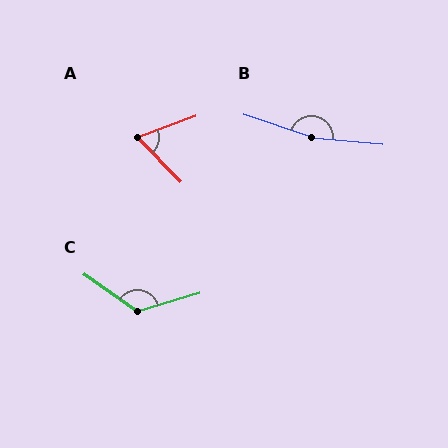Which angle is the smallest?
A, at approximately 65 degrees.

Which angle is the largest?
B, at approximately 167 degrees.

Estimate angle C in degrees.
Approximately 128 degrees.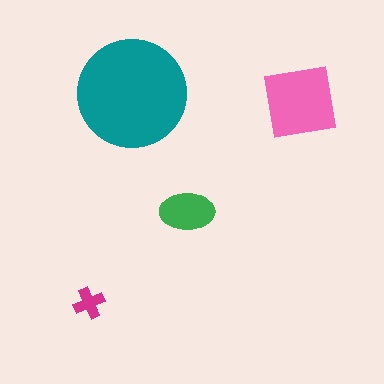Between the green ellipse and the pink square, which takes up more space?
The pink square.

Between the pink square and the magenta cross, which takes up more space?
The pink square.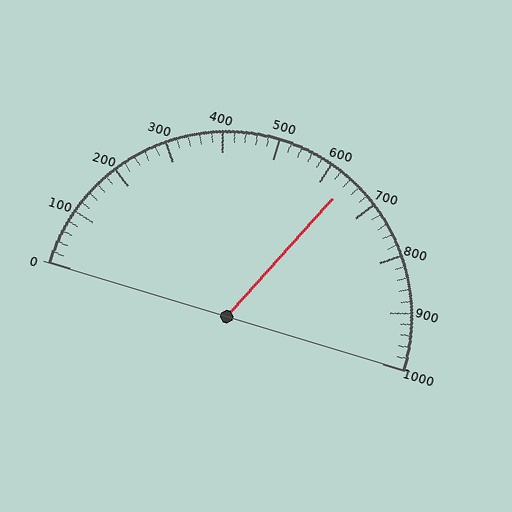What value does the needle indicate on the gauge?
The needle indicates approximately 640.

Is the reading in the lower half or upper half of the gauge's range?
The reading is in the upper half of the range (0 to 1000).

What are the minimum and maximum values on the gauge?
The gauge ranges from 0 to 1000.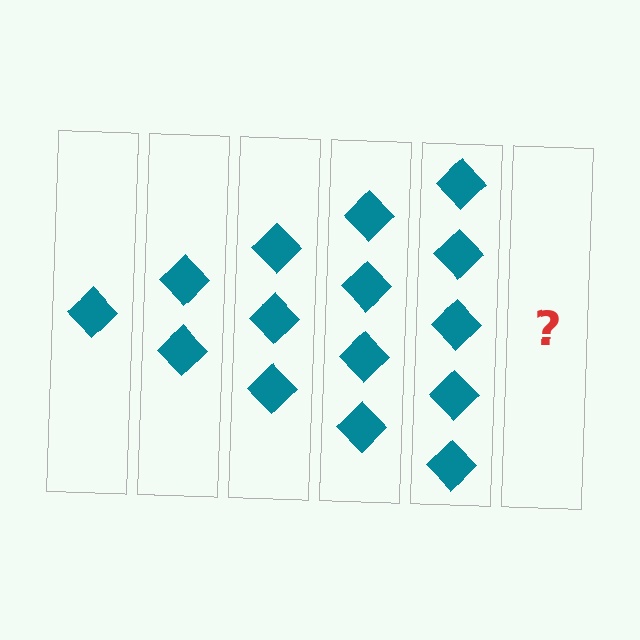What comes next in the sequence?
The next element should be 6 diamonds.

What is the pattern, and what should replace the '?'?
The pattern is that each step adds one more diamond. The '?' should be 6 diamonds.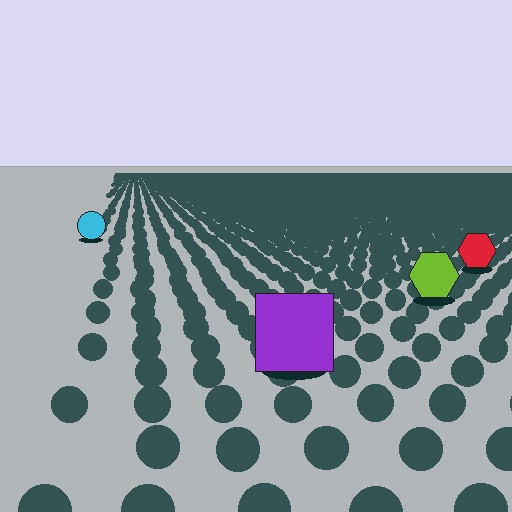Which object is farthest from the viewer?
The cyan circle is farthest from the viewer. It appears smaller and the ground texture around it is denser.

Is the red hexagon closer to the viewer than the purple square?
No. The purple square is closer — you can tell from the texture gradient: the ground texture is coarser near it.